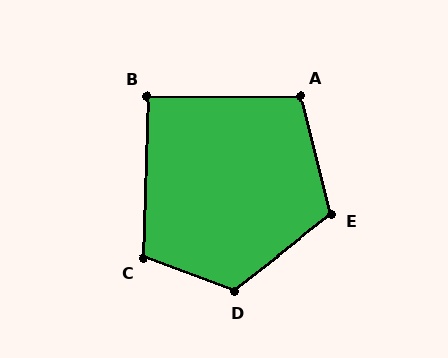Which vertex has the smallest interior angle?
B, at approximately 92 degrees.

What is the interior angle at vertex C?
Approximately 109 degrees (obtuse).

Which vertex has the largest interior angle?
D, at approximately 121 degrees.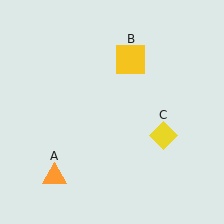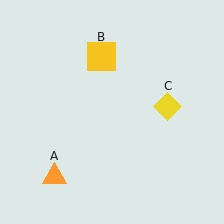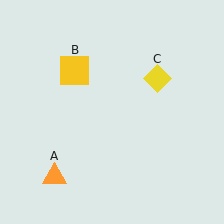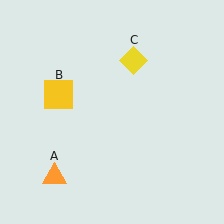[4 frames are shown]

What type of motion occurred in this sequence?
The yellow square (object B), yellow diamond (object C) rotated counterclockwise around the center of the scene.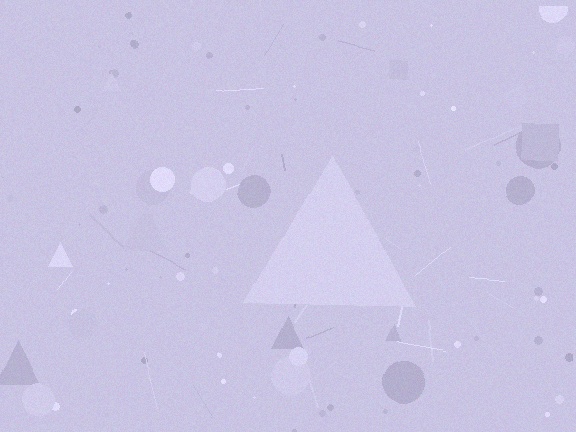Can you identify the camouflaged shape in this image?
The camouflaged shape is a triangle.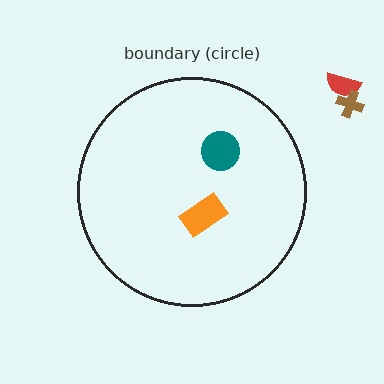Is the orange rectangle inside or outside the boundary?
Inside.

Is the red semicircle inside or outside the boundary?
Outside.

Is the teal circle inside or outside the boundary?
Inside.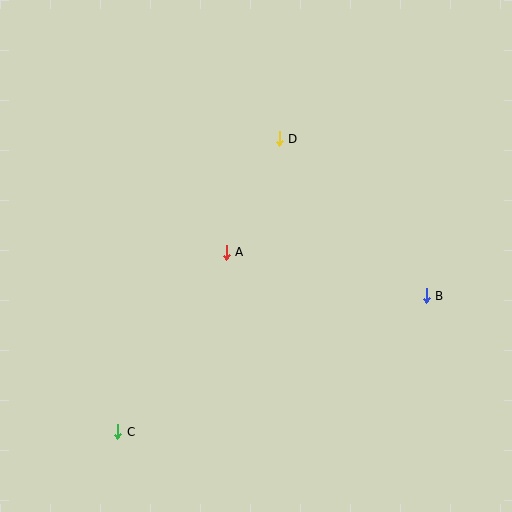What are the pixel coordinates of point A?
Point A is at (226, 252).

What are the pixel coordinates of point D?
Point D is at (279, 139).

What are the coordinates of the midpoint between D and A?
The midpoint between D and A is at (253, 196).